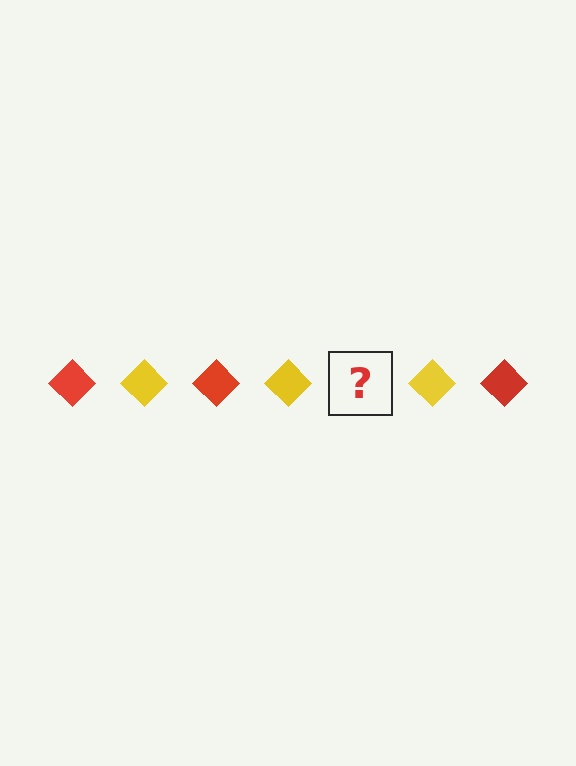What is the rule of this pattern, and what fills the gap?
The rule is that the pattern cycles through red, yellow diamonds. The gap should be filled with a red diamond.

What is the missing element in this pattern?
The missing element is a red diamond.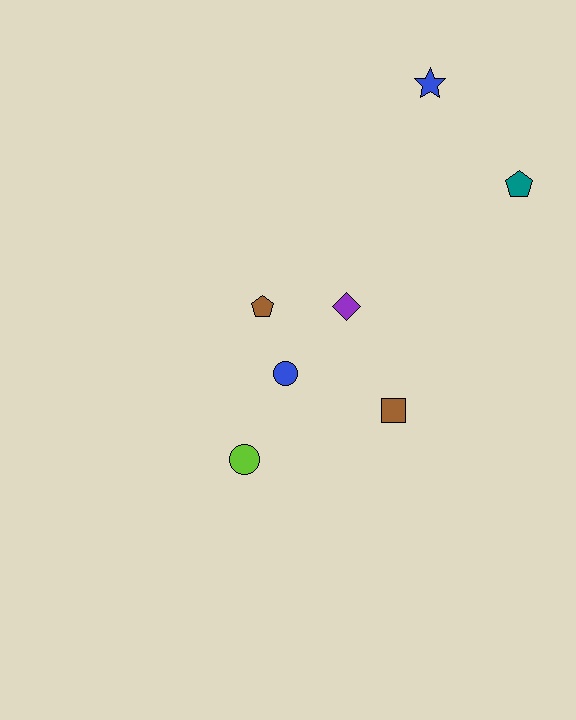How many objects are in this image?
There are 7 objects.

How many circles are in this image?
There are 2 circles.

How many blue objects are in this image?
There are 2 blue objects.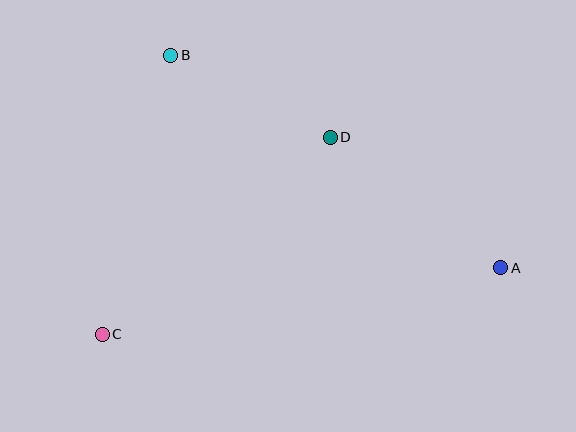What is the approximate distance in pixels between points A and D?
The distance between A and D is approximately 214 pixels.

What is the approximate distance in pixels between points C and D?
The distance between C and D is approximately 301 pixels.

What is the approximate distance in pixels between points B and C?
The distance between B and C is approximately 287 pixels.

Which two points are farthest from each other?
Points A and C are farthest from each other.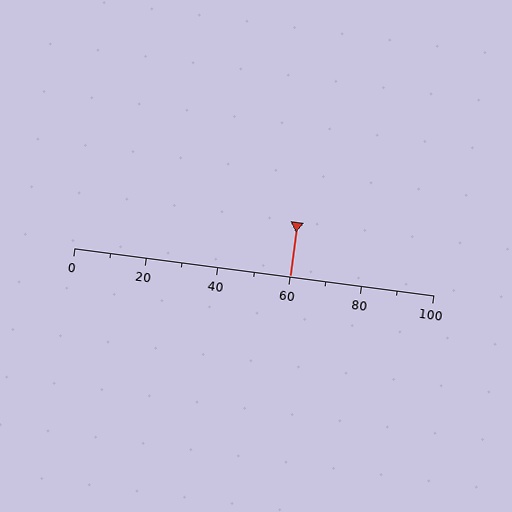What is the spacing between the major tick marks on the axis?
The major ticks are spaced 20 apart.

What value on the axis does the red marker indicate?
The marker indicates approximately 60.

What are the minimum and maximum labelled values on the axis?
The axis runs from 0 to 100.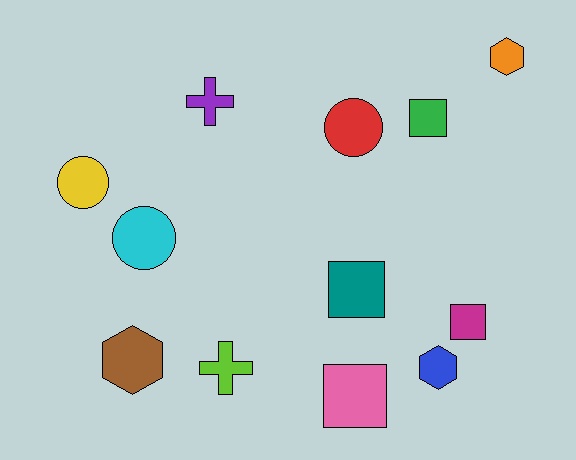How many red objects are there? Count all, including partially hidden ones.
There is 1 red object.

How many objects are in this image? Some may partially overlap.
There are 12 objects.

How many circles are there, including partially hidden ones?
There are 3 circles.